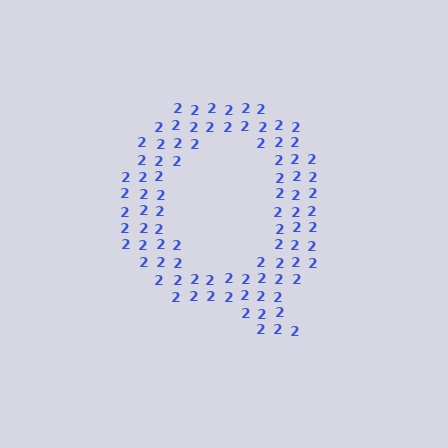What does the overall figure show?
The overall figure shows the letter Q.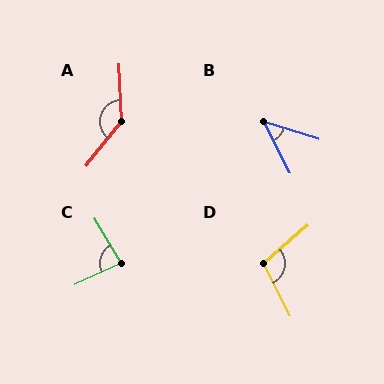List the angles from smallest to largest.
B (46°), C (84°), D (104°), A (139°).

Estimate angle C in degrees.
Approximately 84 degrees.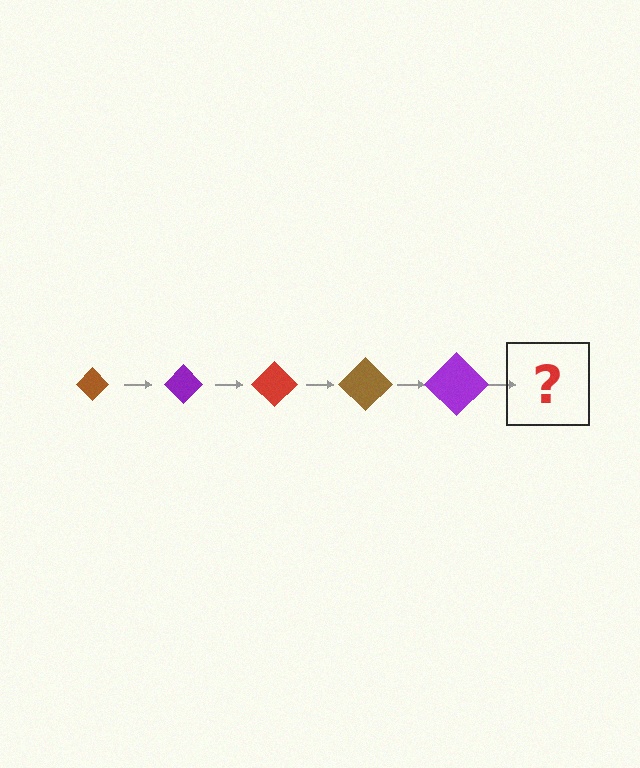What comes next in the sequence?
The next element should be a red diamond, larger than the previous one.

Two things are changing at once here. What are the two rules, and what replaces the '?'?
The two rules are that the diamond grows larger each step and the color cycles through brown, purple, and red. The '?' should be a red diamond, larger than the previous one.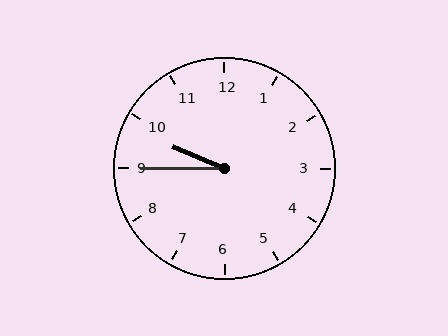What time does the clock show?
9:45.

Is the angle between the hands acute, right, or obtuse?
It is acute.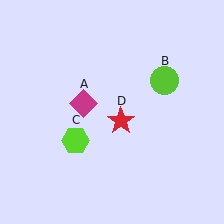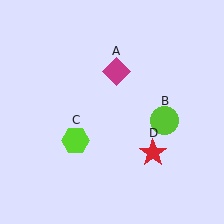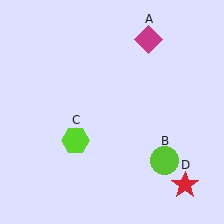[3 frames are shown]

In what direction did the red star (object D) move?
The red star (object D) moved down and to the right.